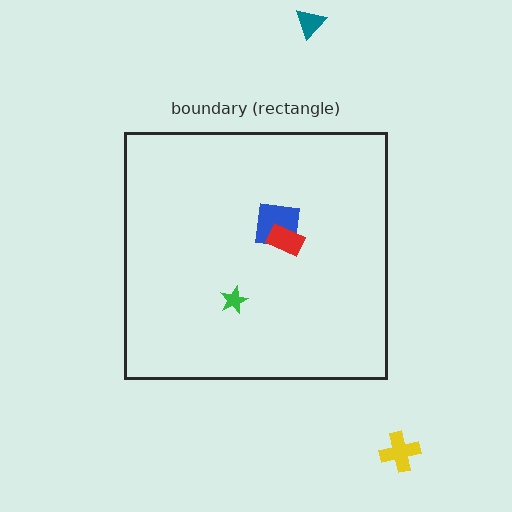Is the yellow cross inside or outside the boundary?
Outside.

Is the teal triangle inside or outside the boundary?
Outside.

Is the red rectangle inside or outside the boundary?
Inside.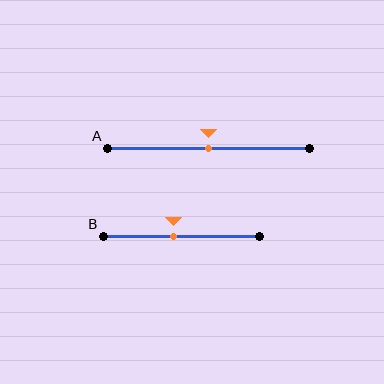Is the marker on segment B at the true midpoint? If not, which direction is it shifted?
No, the marker on segment B is shifted to the left by about 5% of the segment length.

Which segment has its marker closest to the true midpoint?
Segment A has its marker closest to the true midpoint.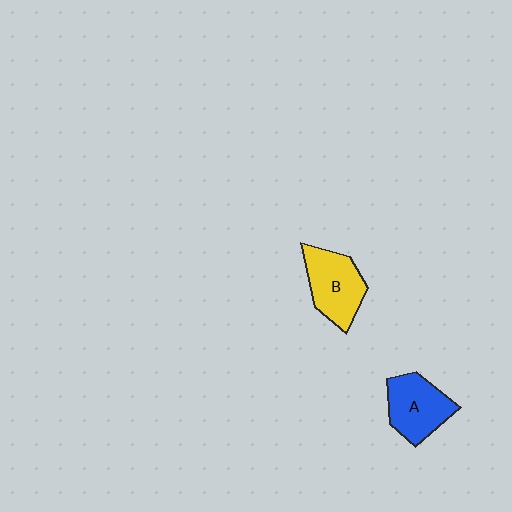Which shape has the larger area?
Shape B (yellow).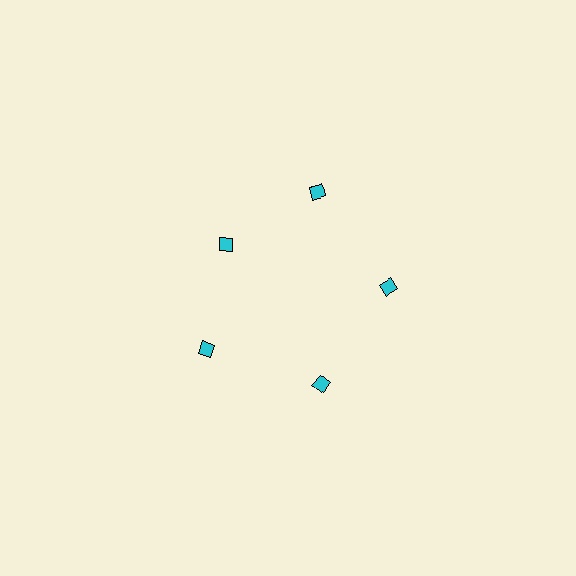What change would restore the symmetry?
The symmetry would be restored by moving it outward, back onto the ring so that all 5 diamonds sit at equal angles and equal distance from the center.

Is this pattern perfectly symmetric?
No. The 5 cyan diamonds are arranged in a ring, but one element near the 10 o'clock position is pulled inward toward the center, breaking the 5-fold rotational symmetry.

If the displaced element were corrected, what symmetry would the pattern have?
It would have 5-fold rotational symmetry — the pattern would map onto itself every 72 degrees.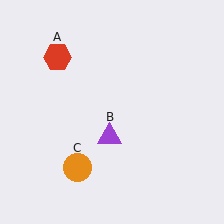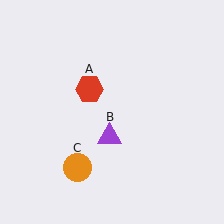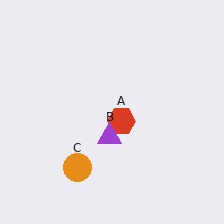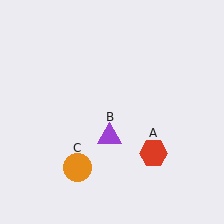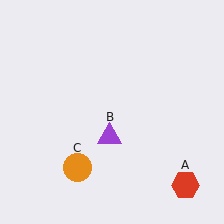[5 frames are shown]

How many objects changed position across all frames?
1 object changed position: red hexagon (object A).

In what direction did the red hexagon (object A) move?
The red hexagon (object A) moved down and to the right.